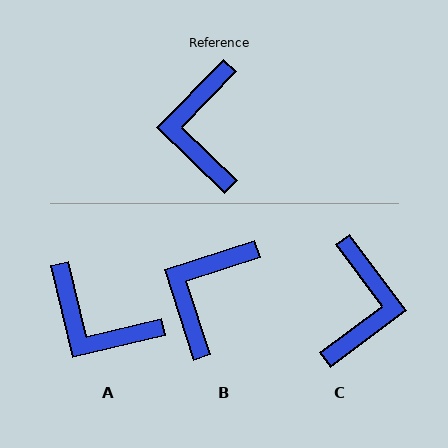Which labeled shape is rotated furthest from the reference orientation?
C, about 171 degrees away.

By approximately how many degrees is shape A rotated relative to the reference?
Approximately 58 degrees counter-clockwise.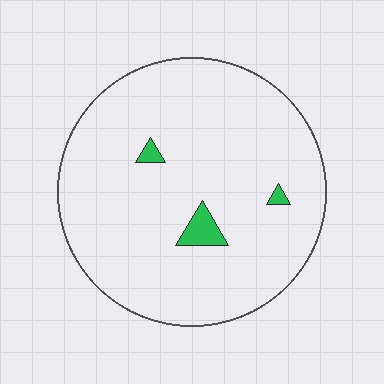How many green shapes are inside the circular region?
3.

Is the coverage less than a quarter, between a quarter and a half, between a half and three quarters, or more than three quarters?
Less than a quarter.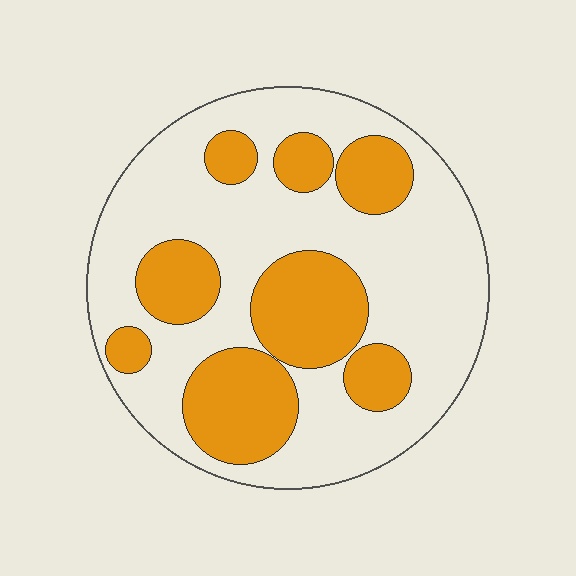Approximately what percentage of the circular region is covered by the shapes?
Approximately 35%.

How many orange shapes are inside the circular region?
8.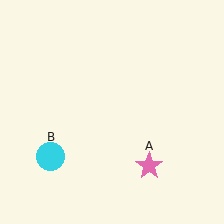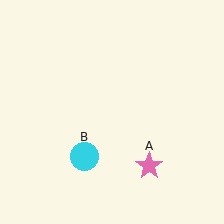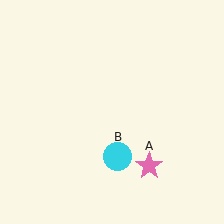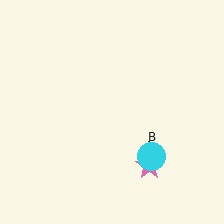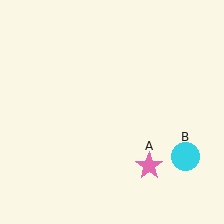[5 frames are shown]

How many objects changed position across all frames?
1 object changed position: cyan circle (object B).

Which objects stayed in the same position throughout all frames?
Pink star (object A) remained stationary.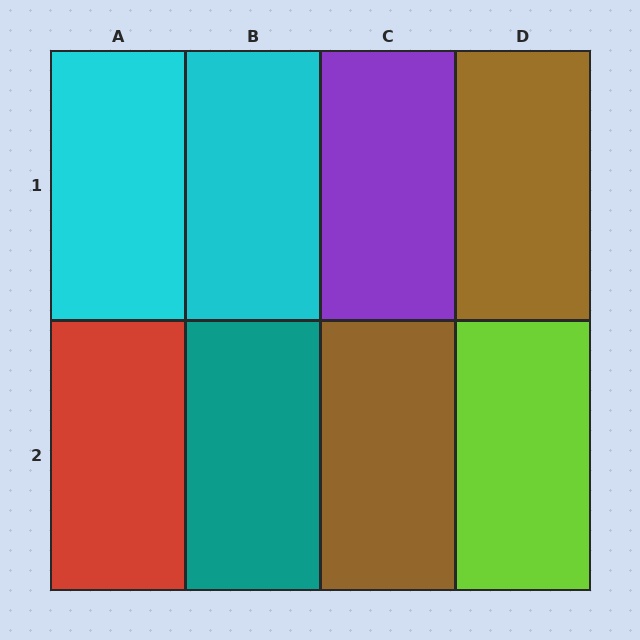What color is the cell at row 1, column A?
Cyan.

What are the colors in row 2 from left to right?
Red, teal, brown, lime.